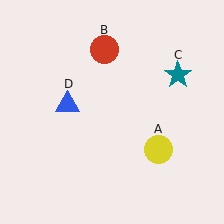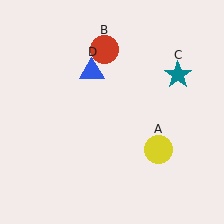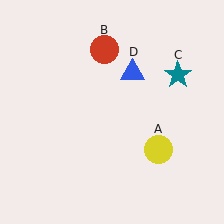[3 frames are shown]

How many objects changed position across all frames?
1 object changed position: blue triangle (object D).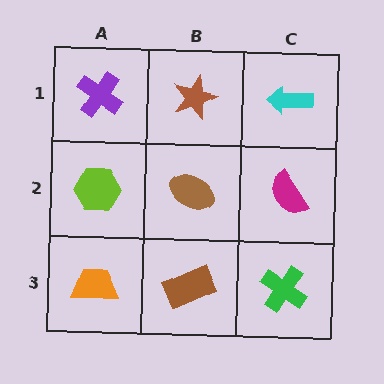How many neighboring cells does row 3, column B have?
3.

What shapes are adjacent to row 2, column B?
A brown star (row 1, column B), a brown rectangle (row 3, column B), a lime hexagon (row 2, column A), a magenta semicircle (row 2, column C).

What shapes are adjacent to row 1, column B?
A brown ellipse (row 2, column B), a purple cross (row 1, column A), a cyan arrow (row 1, column C).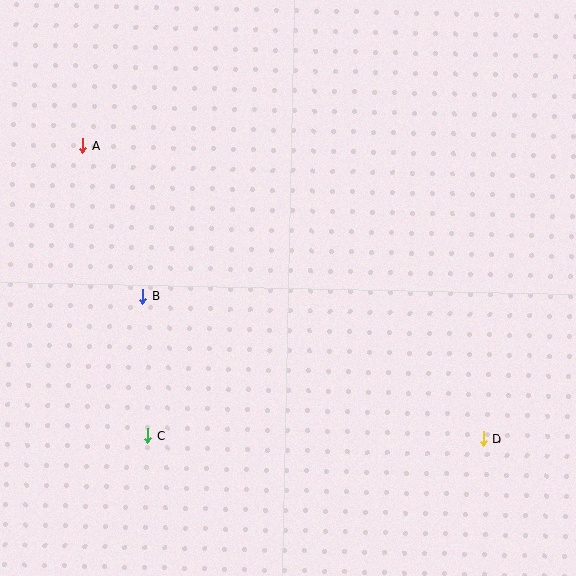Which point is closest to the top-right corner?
Point D is closest to the top-right corner.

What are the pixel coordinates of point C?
Point C is at (148, 436).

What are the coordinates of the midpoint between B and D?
The midpoint between B and D is at (313, 368).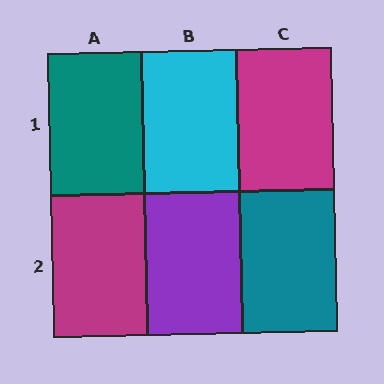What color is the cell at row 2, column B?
Purple.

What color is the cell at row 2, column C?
Teal.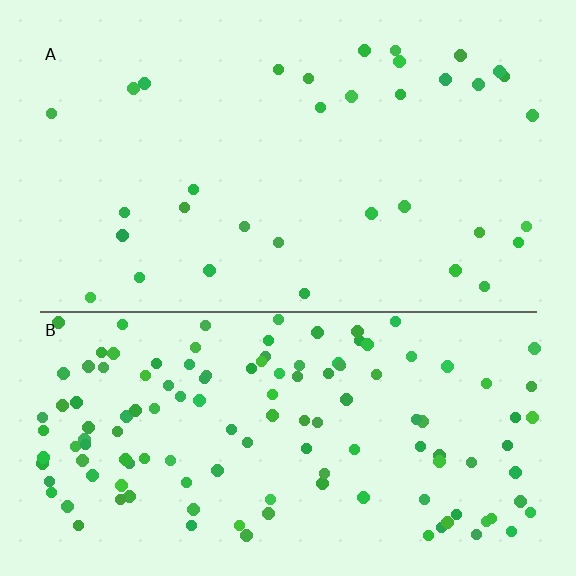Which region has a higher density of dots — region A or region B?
B (the bottom).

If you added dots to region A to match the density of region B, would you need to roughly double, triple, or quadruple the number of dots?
Approximately quadruple.